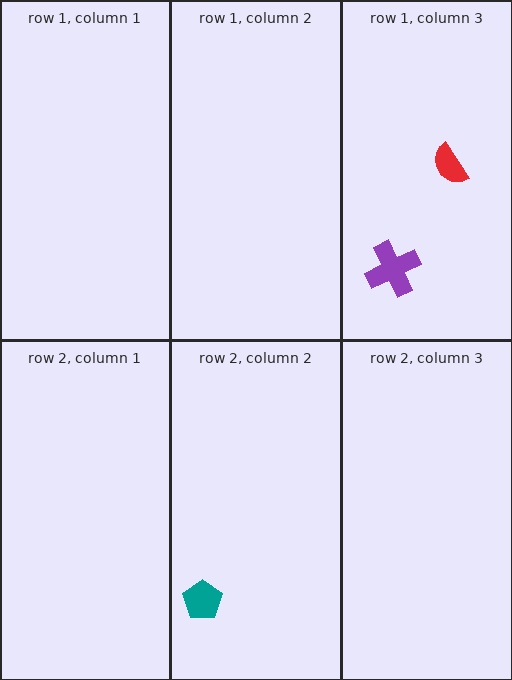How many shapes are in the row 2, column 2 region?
1.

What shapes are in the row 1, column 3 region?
The purple cross, the red semicircle.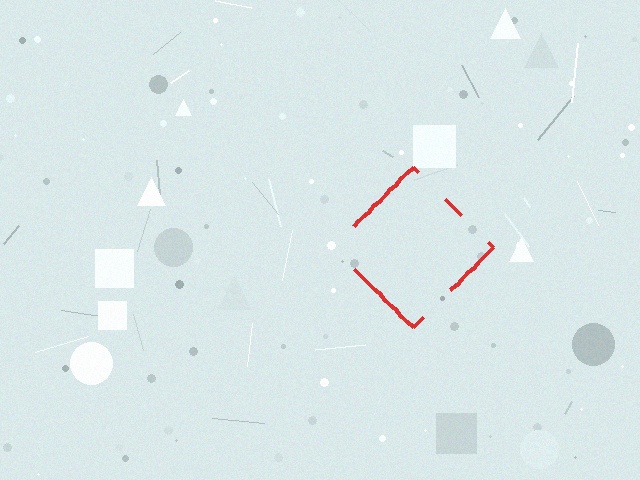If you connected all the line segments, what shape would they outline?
They would outline a diamond.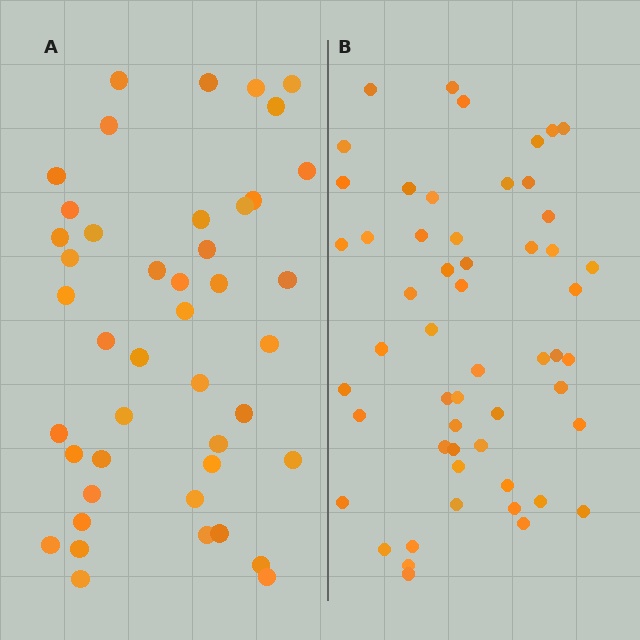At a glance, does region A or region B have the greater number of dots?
Region B (the right region) has more dots.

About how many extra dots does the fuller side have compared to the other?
Region B has roughly 10 or so more dots than region A.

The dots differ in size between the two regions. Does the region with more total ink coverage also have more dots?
No. Region A has more total ink coverage because its dots are larger, but region B actually contains more individual dots. Total area can be misleading — the number of items is what matters here.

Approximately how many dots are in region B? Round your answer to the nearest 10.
About 50 dots. (The exact count is 54, which rounds to 50.)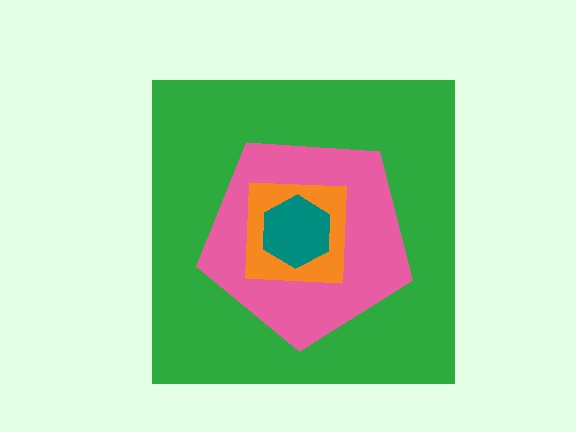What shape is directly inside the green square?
The pink pentagon.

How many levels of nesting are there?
4.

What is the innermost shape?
The teal hexagon.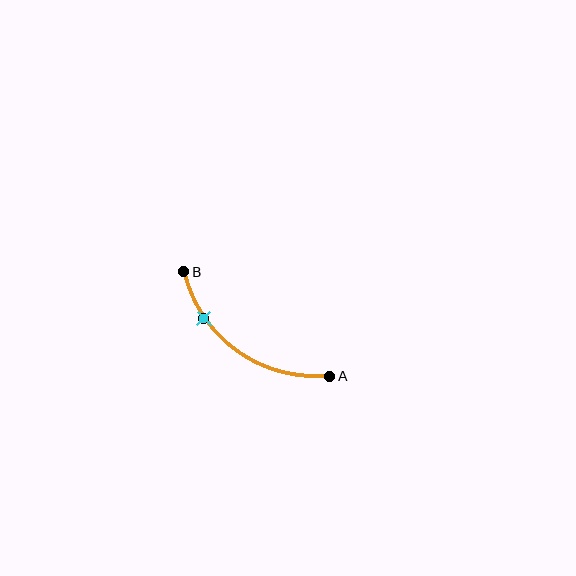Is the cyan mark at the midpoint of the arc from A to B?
No. The cyan mark lies on the arc but is closer to endpoint B. The arc midpoint would be at the point on the curve equidistant along the arc from both A and B.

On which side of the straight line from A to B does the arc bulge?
The arc bulges below and to the left of the straight line connecting A and B.